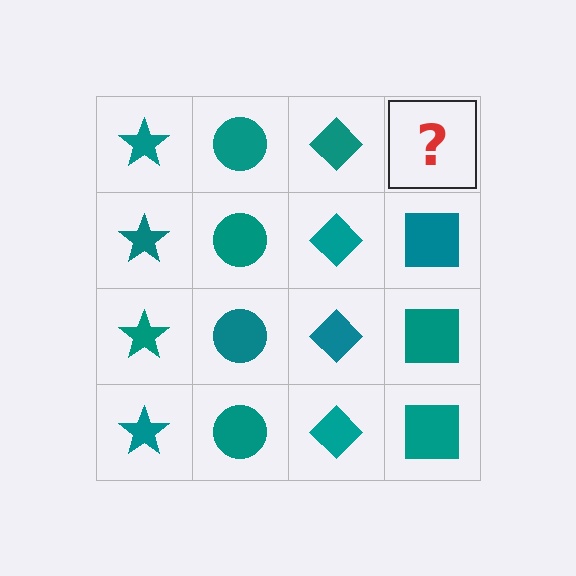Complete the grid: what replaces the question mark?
The question mark should be replaced with a teal square.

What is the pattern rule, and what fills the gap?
The rule is that each column has a consistent shape. The gap should be filled with a teal square.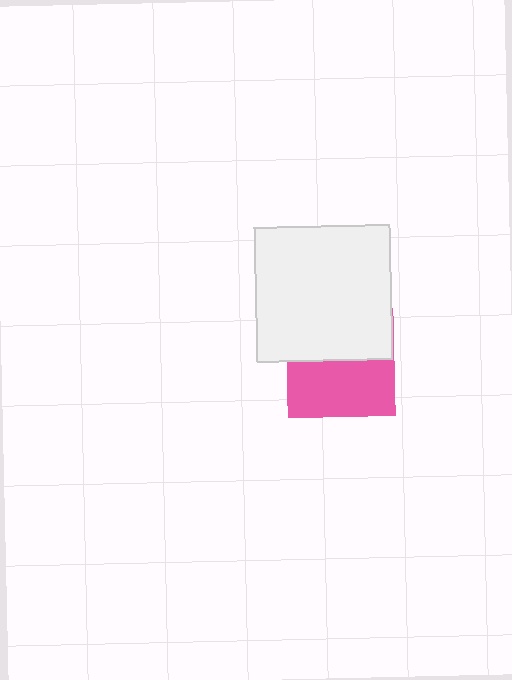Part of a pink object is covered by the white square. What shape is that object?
It is a square.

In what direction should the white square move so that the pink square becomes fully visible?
The white square should move up. That is the shortest direction to clear the overlap and leave the pink square fully visible.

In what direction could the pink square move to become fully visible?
The pink square could move down. That would shift it out from behind the white square entirely.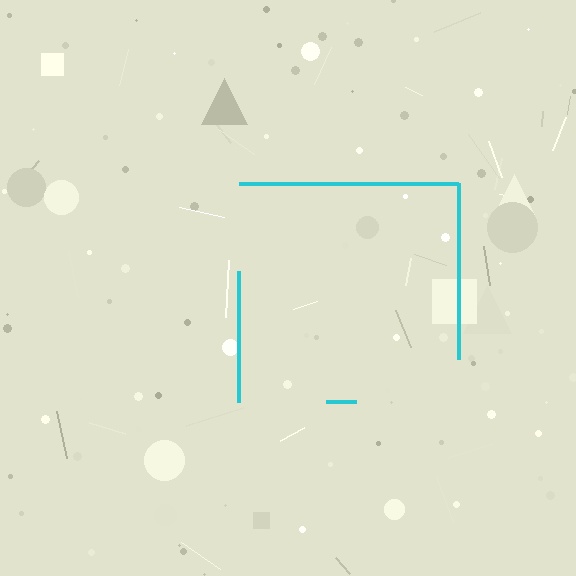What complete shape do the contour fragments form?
The contour fragments form a square.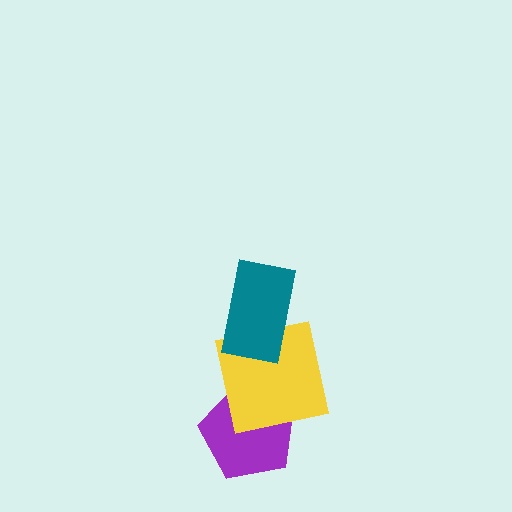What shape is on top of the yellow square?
The teal rectangle is on top of the yellow square.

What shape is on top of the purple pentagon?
The yellow square is on top of the purple pentagon.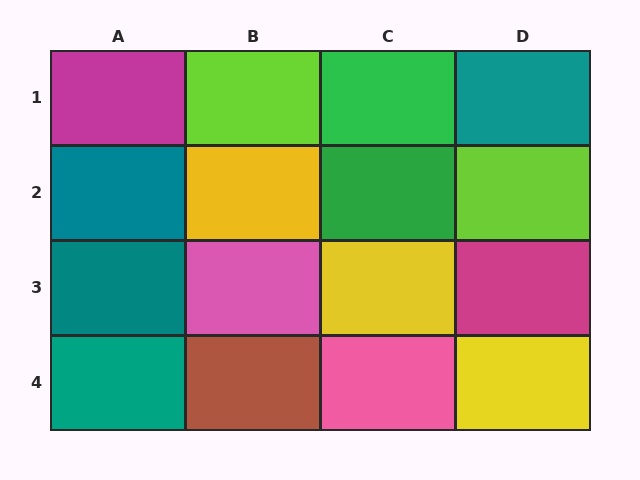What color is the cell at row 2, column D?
Lime.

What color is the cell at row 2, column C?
Green.